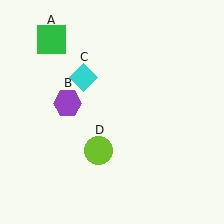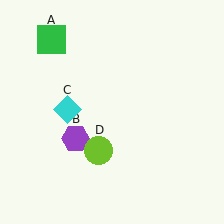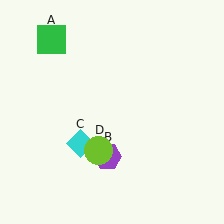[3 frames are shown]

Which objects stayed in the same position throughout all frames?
Green square (object A) and lime circle (object D) remained stationary.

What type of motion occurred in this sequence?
The purple hexagon (object B), cyan diamond (object C) rotated counterclockwise around the center of the scene.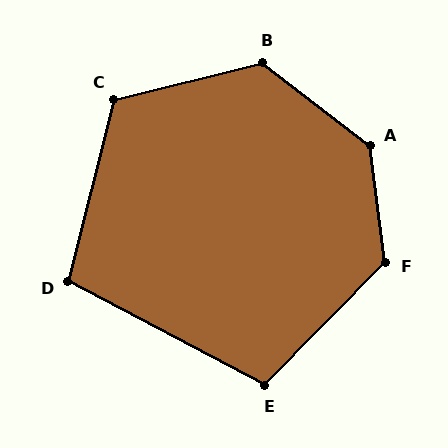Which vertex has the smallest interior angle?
D, at approximately 104 degrees.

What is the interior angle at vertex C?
Approximately 118 degrees (obtuse).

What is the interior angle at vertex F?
Approximately 128 degrees (obtuse).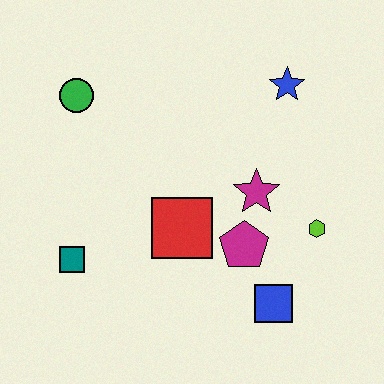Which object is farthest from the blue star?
The teal square is farthest from the blue star.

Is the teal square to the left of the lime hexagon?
Yes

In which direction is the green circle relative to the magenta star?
The green circle is to the left of the magenta star.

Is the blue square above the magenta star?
No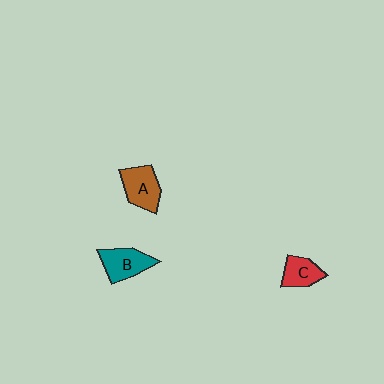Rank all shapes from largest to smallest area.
From largest to smallest: A (brown), B (teal), C (red).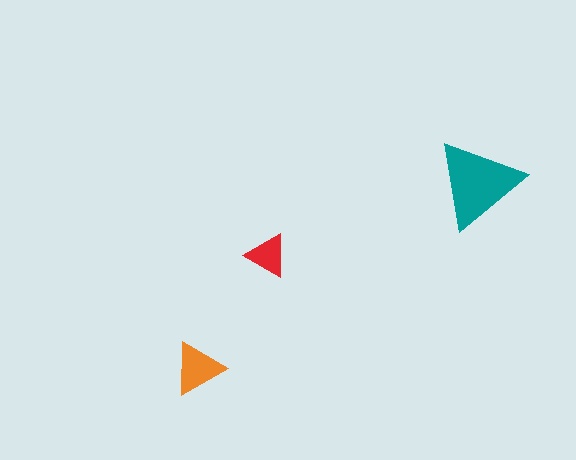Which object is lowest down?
The orange triangle is bottommost.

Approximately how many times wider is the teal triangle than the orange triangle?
About 1.5 times wider.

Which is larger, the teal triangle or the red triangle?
The teal one.